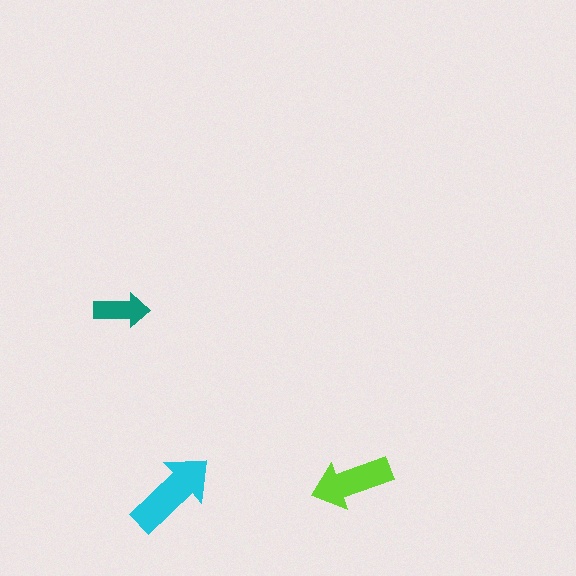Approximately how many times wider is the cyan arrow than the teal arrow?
About 1.5 times wider.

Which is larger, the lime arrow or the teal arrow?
The lime one.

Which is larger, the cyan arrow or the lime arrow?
The cyan one.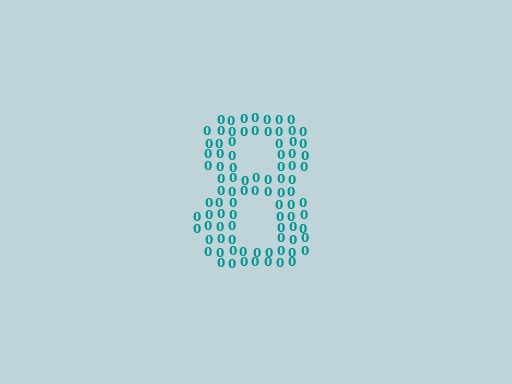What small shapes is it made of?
It is made of small digit 0's.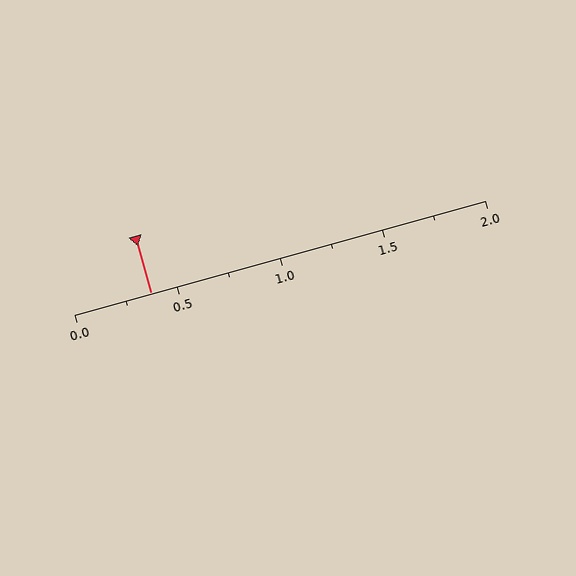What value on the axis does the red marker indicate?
The marker indicates approximately 0.38.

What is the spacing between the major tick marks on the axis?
The major ticks are spaced 0.5 apart.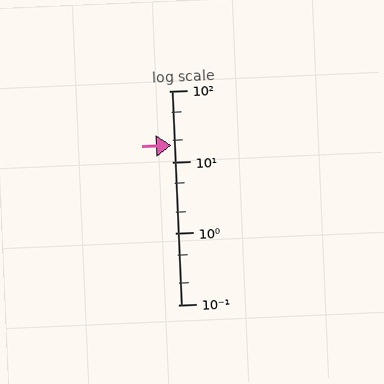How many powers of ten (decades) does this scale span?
The scale spans 3 decades, from 0.1 to 100.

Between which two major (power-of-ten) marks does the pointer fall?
The pointer is between 10 and 100.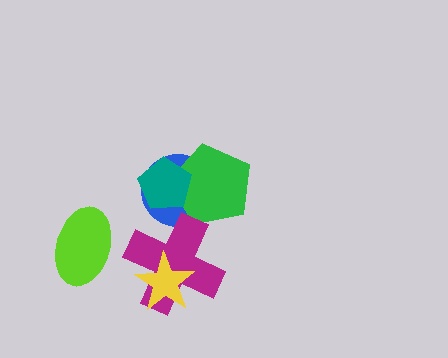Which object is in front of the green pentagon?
The teal pentagon is in front of the green pentagon.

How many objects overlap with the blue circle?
3 objects overlap with the blue circle.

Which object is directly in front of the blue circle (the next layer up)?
The green pentagon is directly in front of the blue circle.